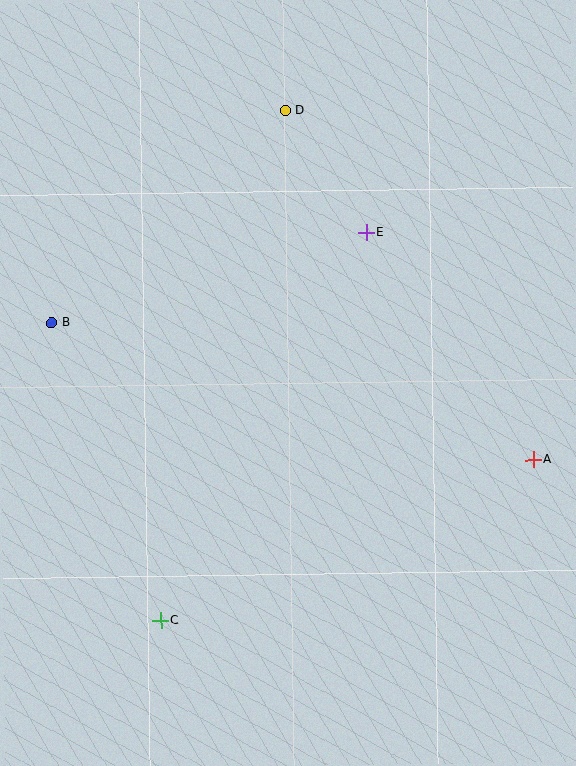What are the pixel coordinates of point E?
Point E is at (366, 232).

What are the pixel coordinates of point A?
Point A is at (533, 460).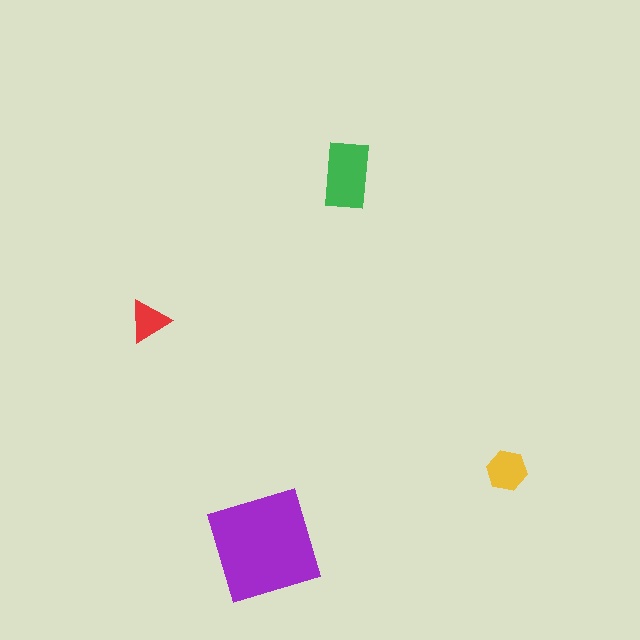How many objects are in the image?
There are 4 objects in the image.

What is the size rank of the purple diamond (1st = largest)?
1st.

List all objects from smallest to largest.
The red triangle, the yellow hexagon, the green rectangle, the purple diamond.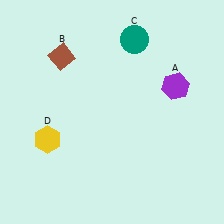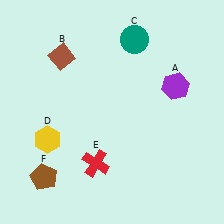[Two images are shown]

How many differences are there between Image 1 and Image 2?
There are 2 differences between the two images.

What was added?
A red cross (E), a brown pentagon (F) were added in Image 2.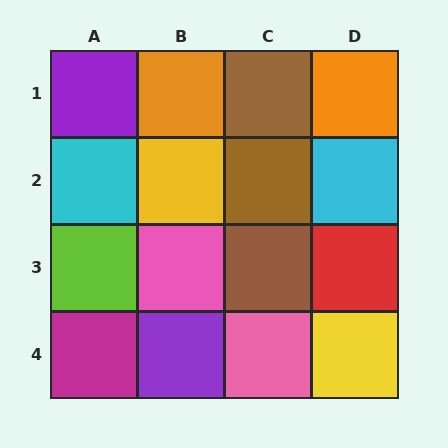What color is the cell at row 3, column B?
Pink.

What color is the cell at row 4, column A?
Magenta.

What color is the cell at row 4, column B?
Purple.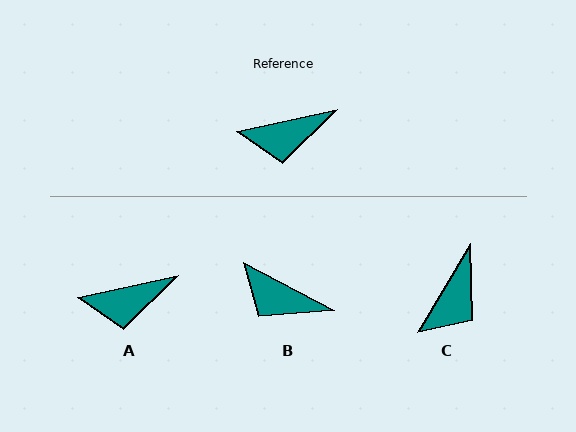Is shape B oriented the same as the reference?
No, it is off by about 39 degrees.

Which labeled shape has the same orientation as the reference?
A.